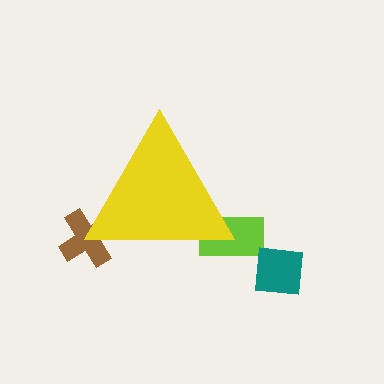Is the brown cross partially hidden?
Yes, the brown cross is partially hidden behind the yellow triangle.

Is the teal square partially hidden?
No, the teal square is fully visible.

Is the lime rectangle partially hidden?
Yes, the lime rectangle is partially hidden behind the yellow triangle.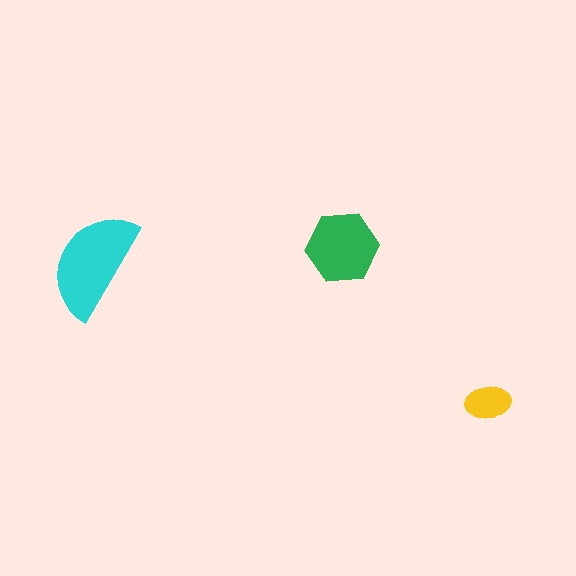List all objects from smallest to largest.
The yellow ellipse, the green hexagon, the cyan semicircle.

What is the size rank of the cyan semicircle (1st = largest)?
1st.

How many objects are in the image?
There are 3 objects in the image.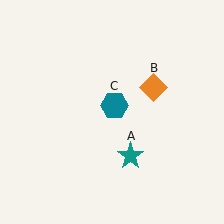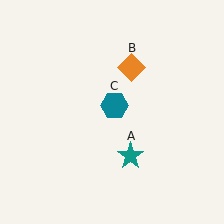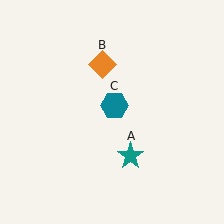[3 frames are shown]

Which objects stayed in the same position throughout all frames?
Teal star (object A) and teal hexagon (object C) remained stationary.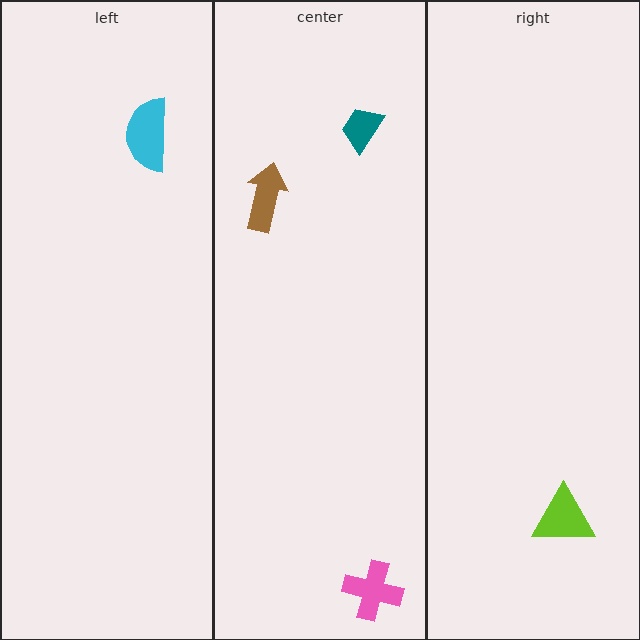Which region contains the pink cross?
The center region.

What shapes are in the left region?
The cyan semicircle.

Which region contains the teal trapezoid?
The center region.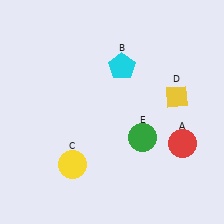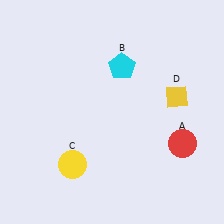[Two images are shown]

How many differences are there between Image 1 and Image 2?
There is 1 difference between the two images.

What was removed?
The green circle (E) was removed in Image 2.